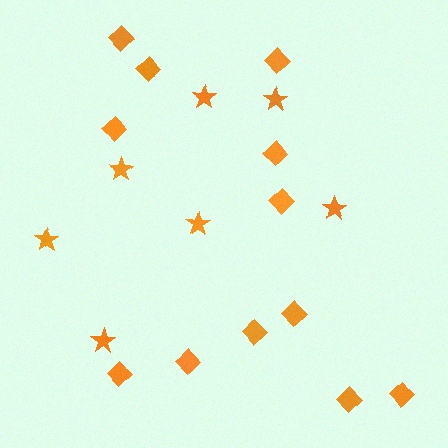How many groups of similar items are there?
There are 2 groups: one group of stars (7) and one group of diamonds (12).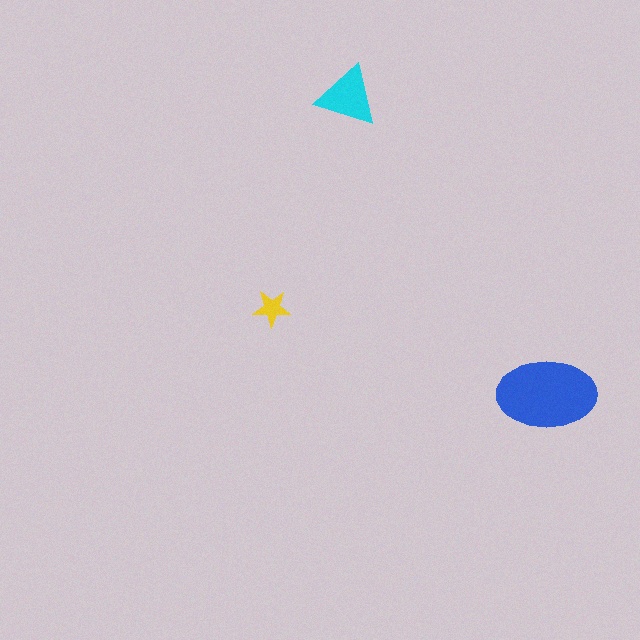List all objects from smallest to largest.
The yellow star, the cyan triangle, the blue ellipse.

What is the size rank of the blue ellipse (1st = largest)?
1st.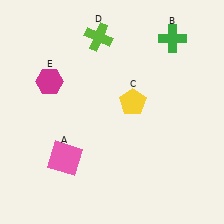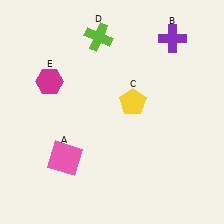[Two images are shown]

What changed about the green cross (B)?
In Image 1, B is green. In Image 2, it changed to purple.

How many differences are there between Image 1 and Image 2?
There is 1 difference between the two images.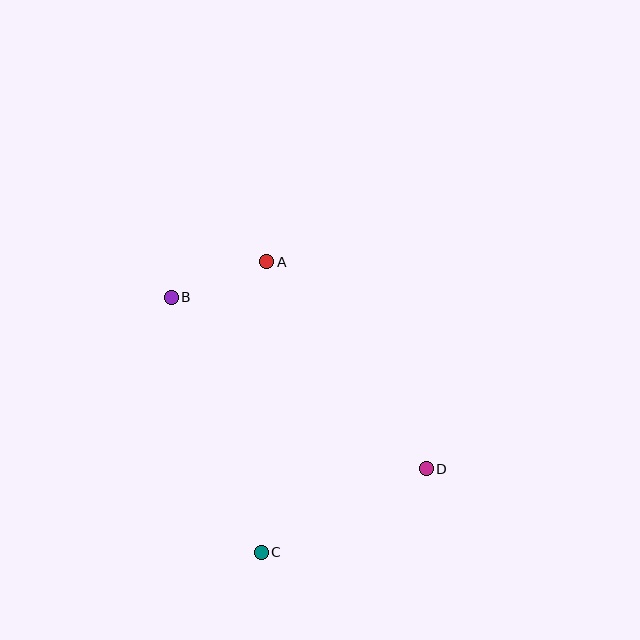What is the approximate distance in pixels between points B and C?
The distance between B and C is approximately 270 pixels.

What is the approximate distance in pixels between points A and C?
The distance between A and C is approximately 291 pixels.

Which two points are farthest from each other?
Points B and D are farthest from each other.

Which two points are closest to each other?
Points A and B are closest to each other.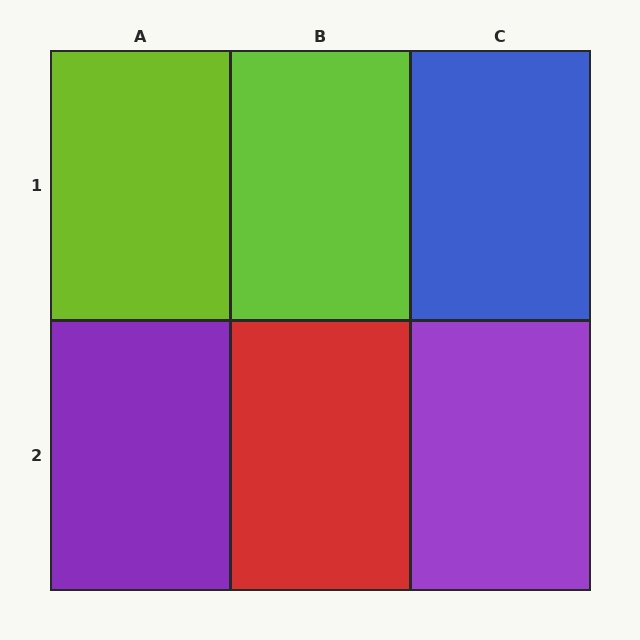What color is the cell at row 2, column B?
Red.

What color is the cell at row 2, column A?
Purple.